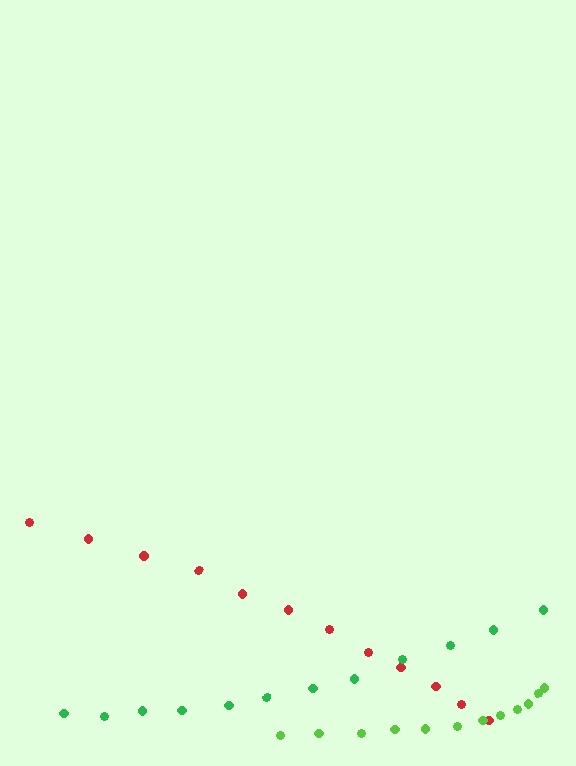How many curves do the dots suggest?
There are 3 distinct paths.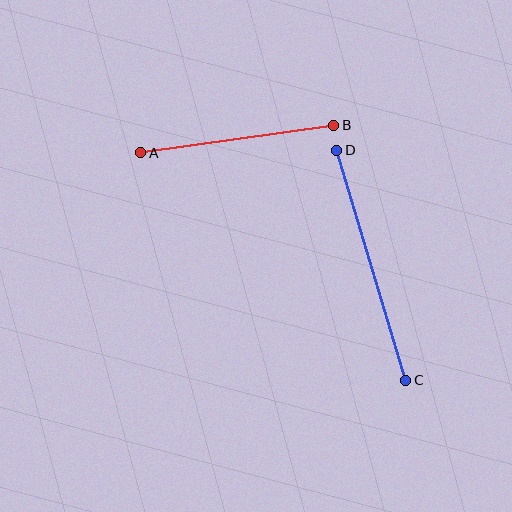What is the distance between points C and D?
The distance is approximately 240 pixels.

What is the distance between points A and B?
The distance is approximately 195 pixels.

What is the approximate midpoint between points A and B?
The midpoint is at approximately (237, 139) pixels.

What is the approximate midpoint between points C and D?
The midpoint is at approximately (371, 265) pixels.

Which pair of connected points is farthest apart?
Points C and D are farthest apart.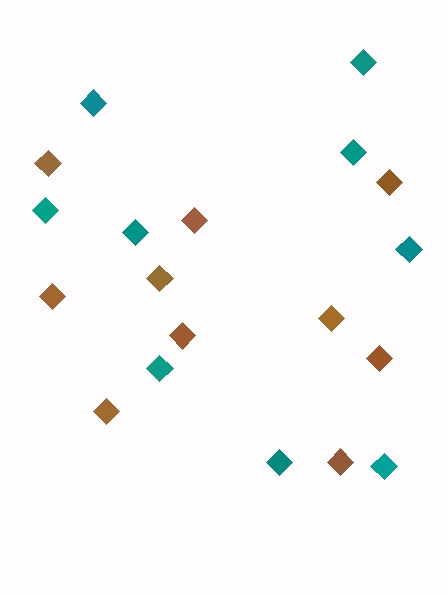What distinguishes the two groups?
There are 2 groups: one group of teal diamonds (9) and one group of brown diamonds (10).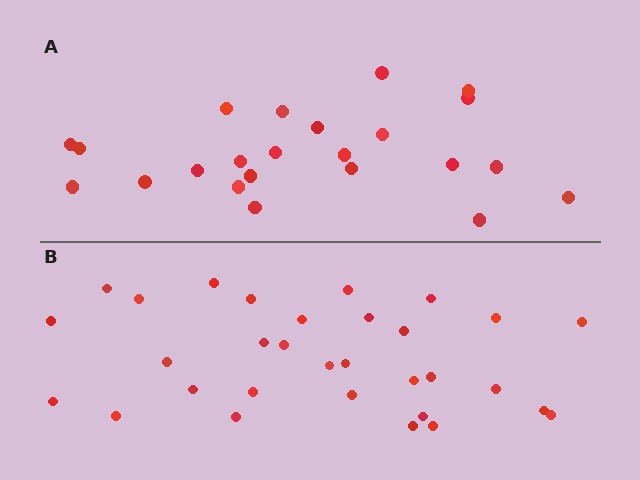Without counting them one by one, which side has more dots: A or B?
Region B (the bottom region) has more dots.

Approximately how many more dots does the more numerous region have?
Region B has roughly 8 or so more dots than region A.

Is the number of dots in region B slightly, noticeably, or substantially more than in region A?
Region B has noticeably more, but not dramatically so. The ratio is roughly 1.3 to 1.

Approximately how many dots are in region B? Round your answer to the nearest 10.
About 30 dots. (The exact count is 31, which rounds to 30.)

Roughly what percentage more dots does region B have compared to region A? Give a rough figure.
About 35% more.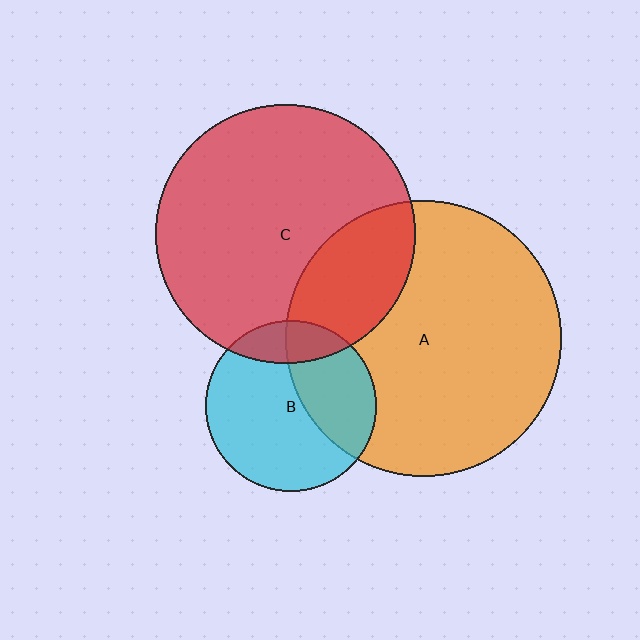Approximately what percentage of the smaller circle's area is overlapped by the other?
Approximately 35%.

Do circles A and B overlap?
Yes.